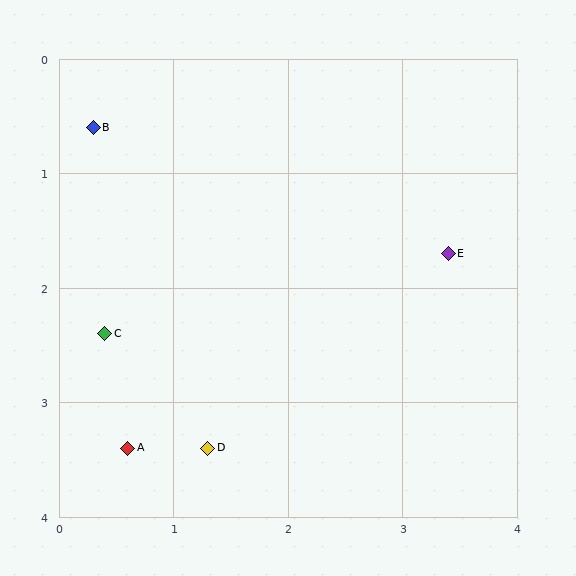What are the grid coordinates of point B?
Point B is at approximately (0.3, 0.6).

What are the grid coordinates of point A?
Point A is at approximately (0.6, 3.4).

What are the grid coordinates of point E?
Point E is at approximately (3.4, 1.7).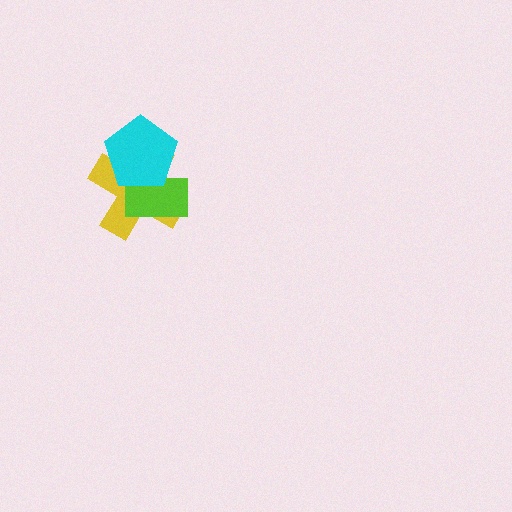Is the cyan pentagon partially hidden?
No, no other shape covers it.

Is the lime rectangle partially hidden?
Yes, it is partially covered by another shape.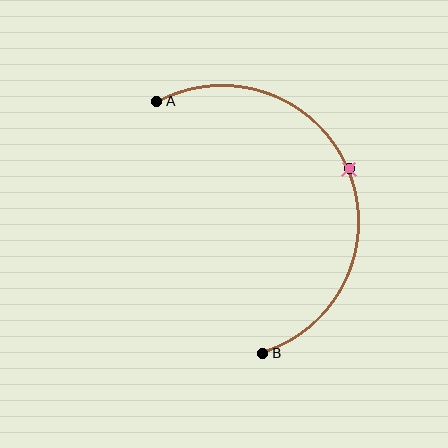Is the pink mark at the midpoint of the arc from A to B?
Yes. The pink mark lies on the arc at equal arc-length from both A and B — it is the arc midpoint.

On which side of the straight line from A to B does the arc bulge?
The arc bulges to the right of the straight line connecting A and B.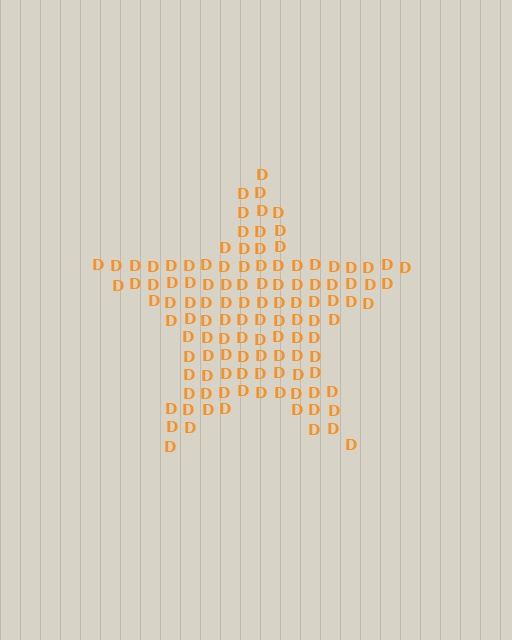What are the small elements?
The small elements are letter D's.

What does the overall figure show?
The overall figure shows a star.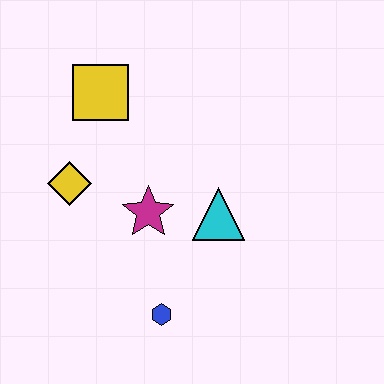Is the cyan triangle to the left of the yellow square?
No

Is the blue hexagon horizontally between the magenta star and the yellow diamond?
No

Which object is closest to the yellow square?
The yellow diamond is closest to the yellow square.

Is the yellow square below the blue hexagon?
No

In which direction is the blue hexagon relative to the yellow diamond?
The blue hexagon is below the yellow diamond.